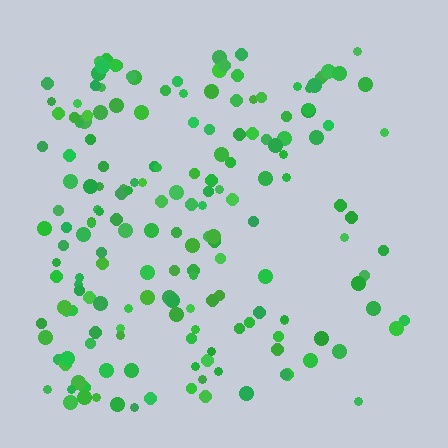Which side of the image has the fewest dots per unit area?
The right.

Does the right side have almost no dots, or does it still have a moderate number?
Still a moderate number, just noticeably fewer than the left.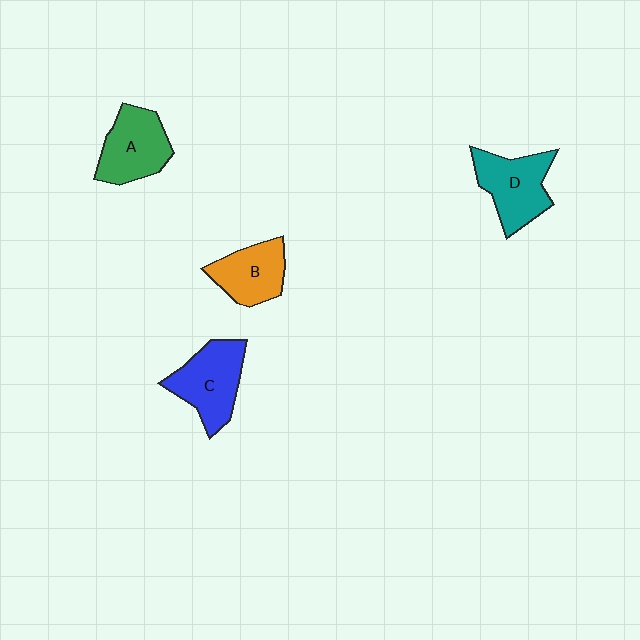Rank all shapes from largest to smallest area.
From largest to smallest: C (blue), D (teal), A (green), B (orange).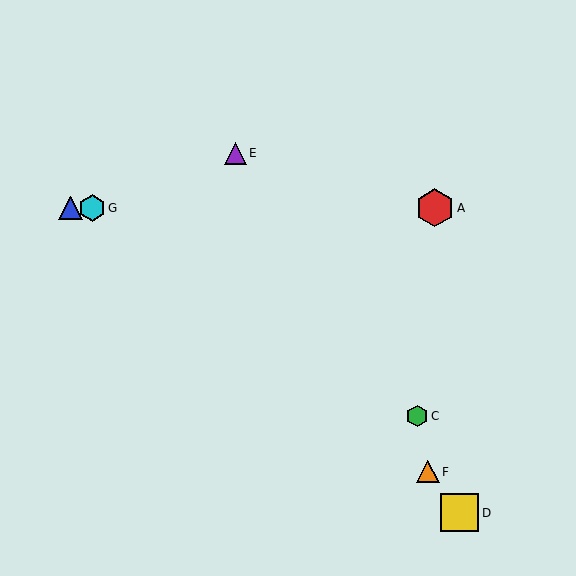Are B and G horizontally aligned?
Yes, both are at y≈208.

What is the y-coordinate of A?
Object A is at y≈208.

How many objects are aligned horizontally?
3 objects (A, B, G) are aligned horizontally.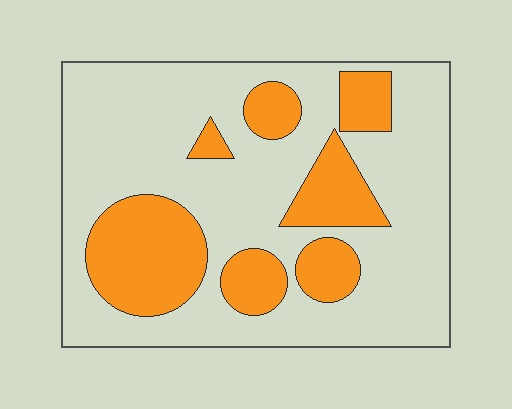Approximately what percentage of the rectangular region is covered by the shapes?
Approximately 30%.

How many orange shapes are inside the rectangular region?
7.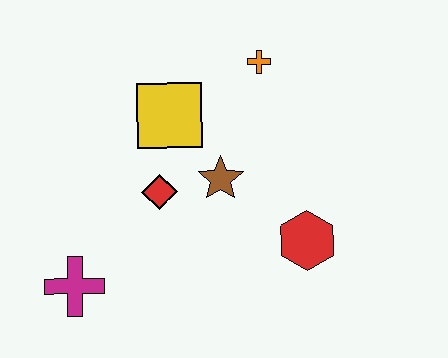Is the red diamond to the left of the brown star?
Yes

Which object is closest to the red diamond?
The brown star is closest to the red diamond.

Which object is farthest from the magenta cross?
The orange cross is farthest from the magenta cross.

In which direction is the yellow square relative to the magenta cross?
The yellow square is above the magenta cross.